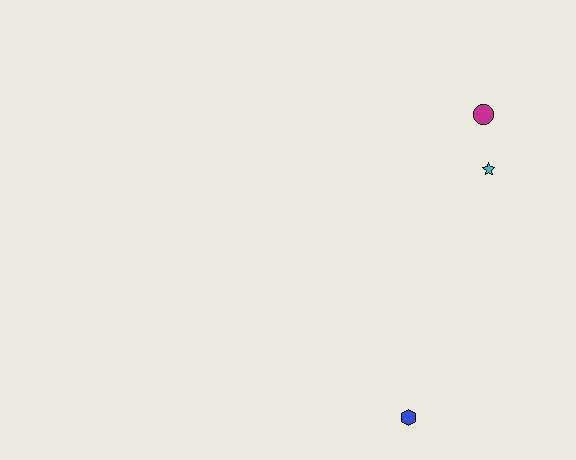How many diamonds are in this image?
There are no diamonds.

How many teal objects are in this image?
There are no teal objects.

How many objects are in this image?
There are 3 objects.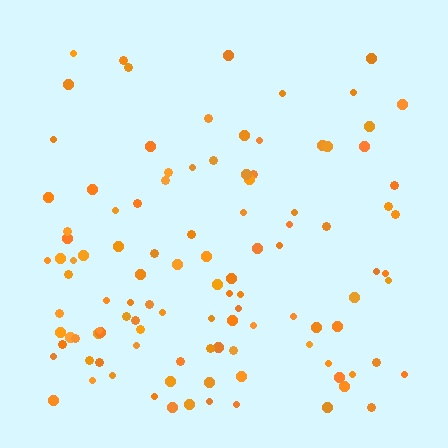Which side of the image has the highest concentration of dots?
The bottom.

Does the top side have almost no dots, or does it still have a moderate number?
Still a moderate number, just noticeably fewer than the bottom.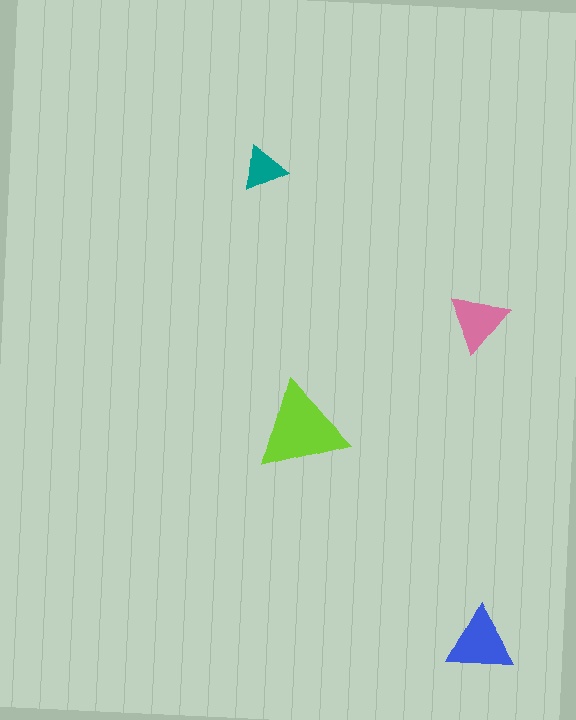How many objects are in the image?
There are 4 objects in the image.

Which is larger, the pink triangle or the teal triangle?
The pink one.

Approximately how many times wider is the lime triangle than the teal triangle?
About 2 times wider.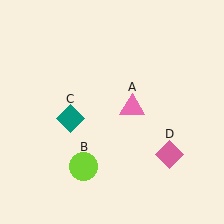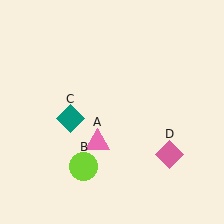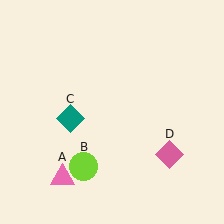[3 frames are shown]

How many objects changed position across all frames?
1 object changed position: pink triangle (object A).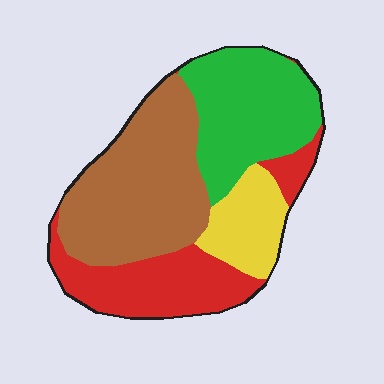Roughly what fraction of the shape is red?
Red takes up about one quarter (1/4) of the shape.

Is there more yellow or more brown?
Brown.